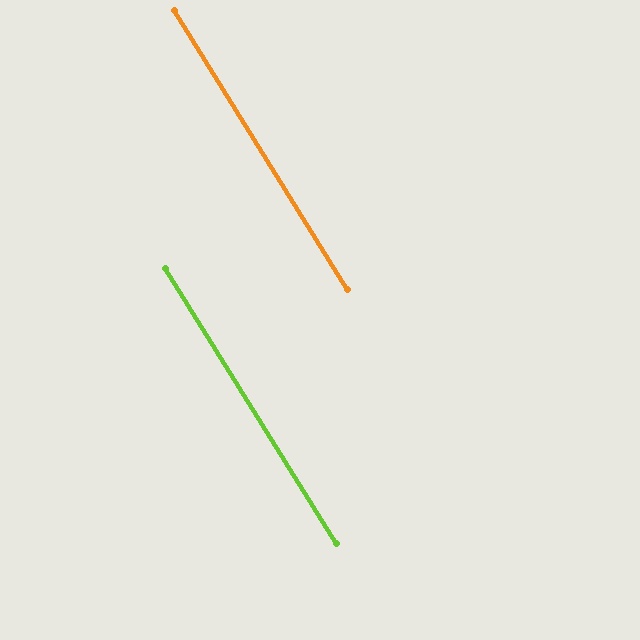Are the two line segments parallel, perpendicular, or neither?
Parallel — their directions differ by only 0.1°.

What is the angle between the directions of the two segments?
Approximately 0 degrees.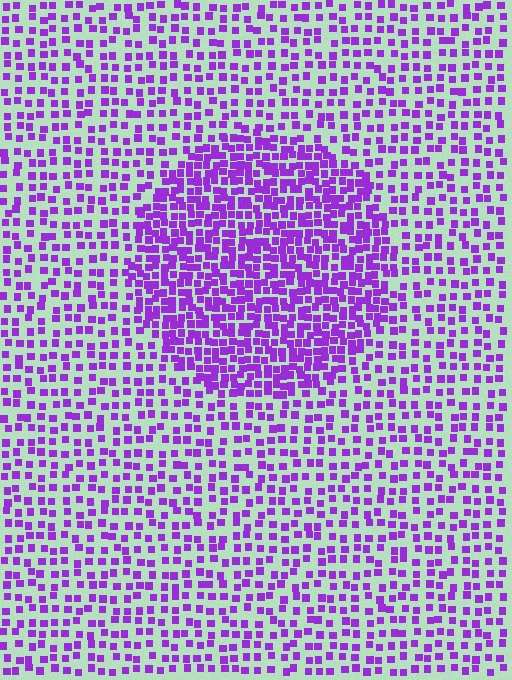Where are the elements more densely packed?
The elements are more densely packed inside the circle boundary.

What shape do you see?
I see a circle.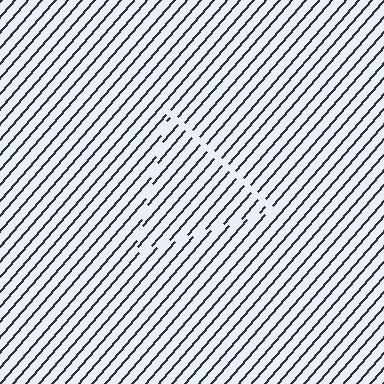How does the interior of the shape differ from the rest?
The interior of the shape contains the same grating, shifted by half a period — the contour is defined by the phase discontinuity where line-ends from the inner and outer gratings abut.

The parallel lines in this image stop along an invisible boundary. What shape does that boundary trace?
An illusory triangle. The interior of the shape contains the same grating, shifted by half a period — the contour is defined by the phase discontinuity where line-ends from the inner and outer gratings abut.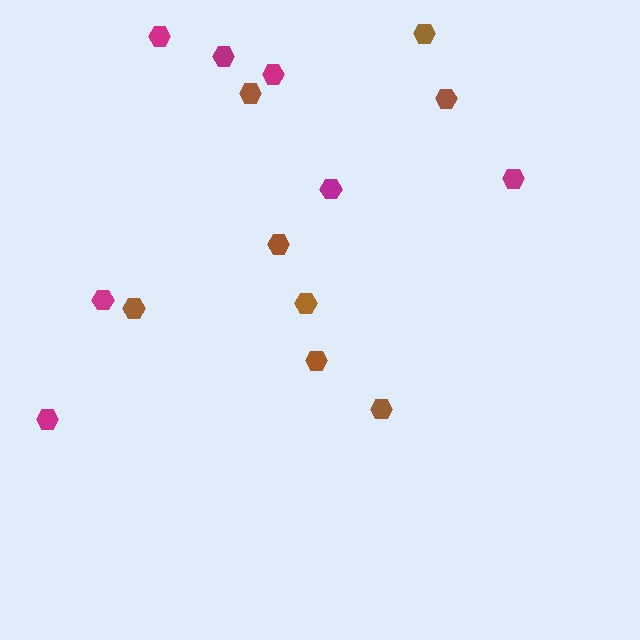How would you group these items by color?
There are 2 groups: one group of brown hexagons (8) and one group of magenta hexagons (7).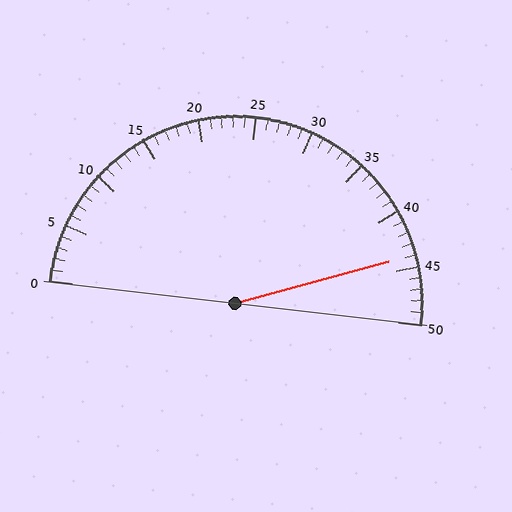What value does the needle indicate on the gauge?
The needle indicates approximately 44.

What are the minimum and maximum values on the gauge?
The gauge ranges from 0 to 50.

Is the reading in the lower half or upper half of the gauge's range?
The reading is in the upper half of the range (0 to 50).